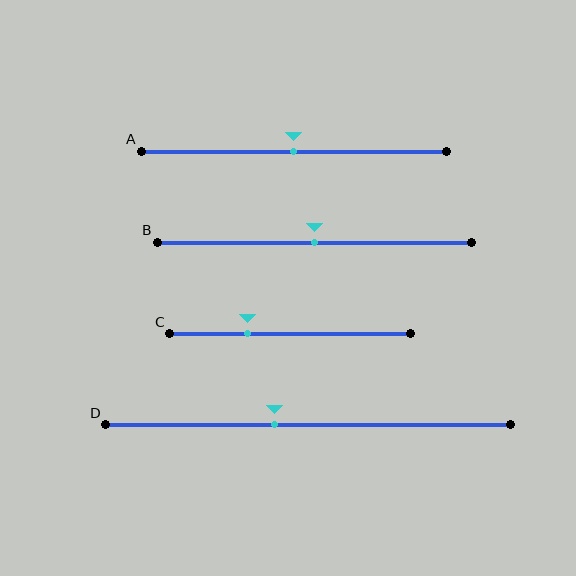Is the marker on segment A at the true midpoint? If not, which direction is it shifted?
Yes, the marker on segment A is at the true midpoint.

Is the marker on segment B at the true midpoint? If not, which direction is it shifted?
Yes, the marker on segment B is at the true midpoint.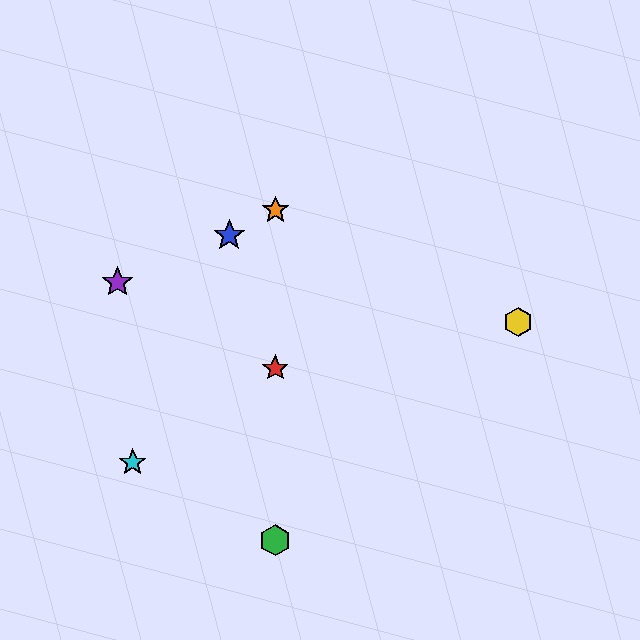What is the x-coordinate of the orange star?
The orange star is at x≈275.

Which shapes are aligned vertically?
The red star, the green hexagon, the orange star are aligned vertically.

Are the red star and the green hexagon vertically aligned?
Yes, both are at x≈275.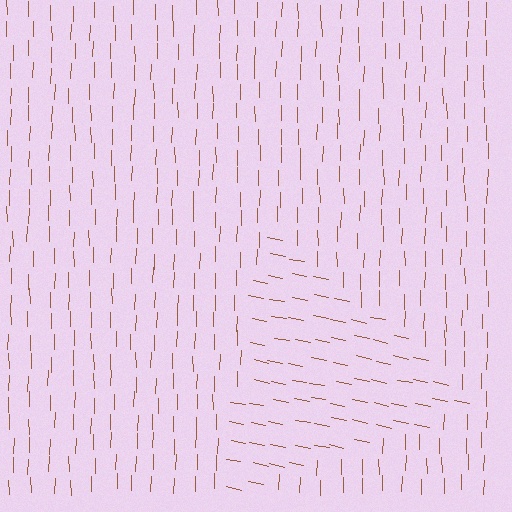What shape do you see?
I see a triangle.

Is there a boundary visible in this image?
Yes, there is a texture boundary formed by a change in line orientation.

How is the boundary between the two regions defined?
The boundary is defined purely by a change in line orientation (approximately 79 degrees difference). All lines are the same color and thickness.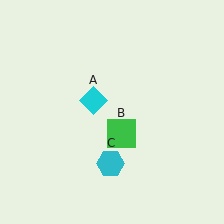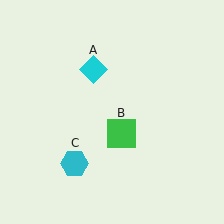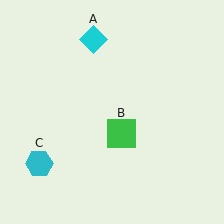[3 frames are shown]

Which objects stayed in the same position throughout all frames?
Green square (object B) remained stationary.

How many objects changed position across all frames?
2 objects changed position: cyan diamond (object A), cyan hexagon (object C).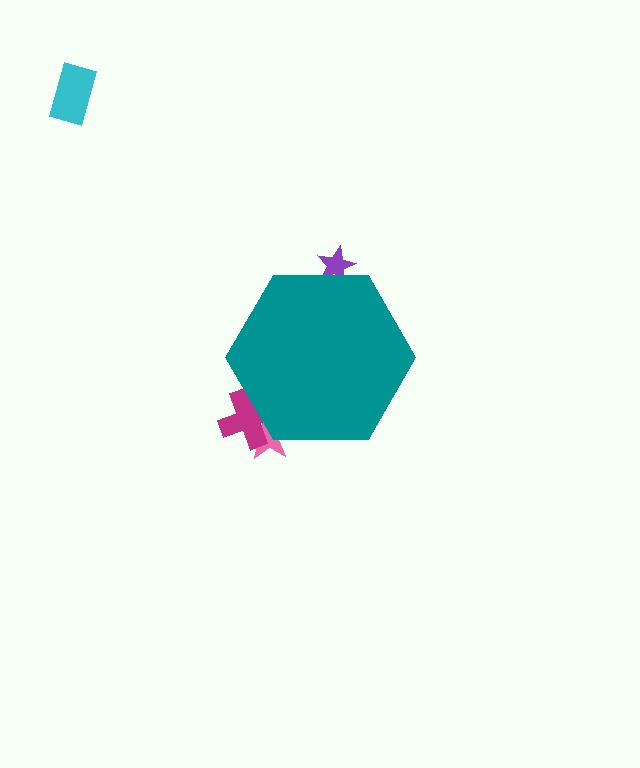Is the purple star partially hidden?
Yes, the purple star is partially hidden behind the teal hexagon.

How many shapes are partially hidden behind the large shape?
3 shapes are partially hidden.